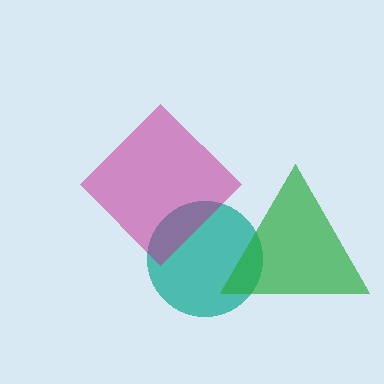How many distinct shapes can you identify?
There are 3 distinct shapes: a teal circle, a green triangle, a magenta diamond.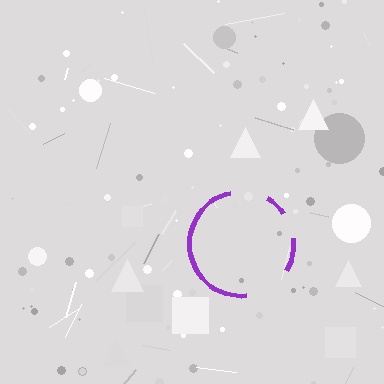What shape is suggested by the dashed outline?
The dashed outline suggests a circle.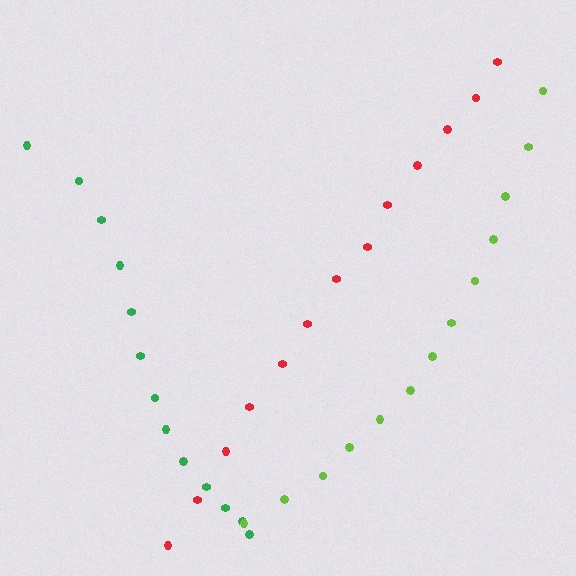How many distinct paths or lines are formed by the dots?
There are 3 distinct paths.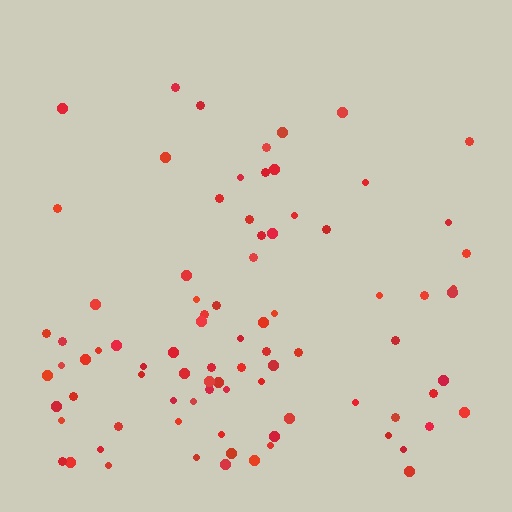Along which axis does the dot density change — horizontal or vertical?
Vertical.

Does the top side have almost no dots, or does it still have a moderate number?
Still a moderate number, just noticeably fewer than the bottom.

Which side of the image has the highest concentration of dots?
The bottom.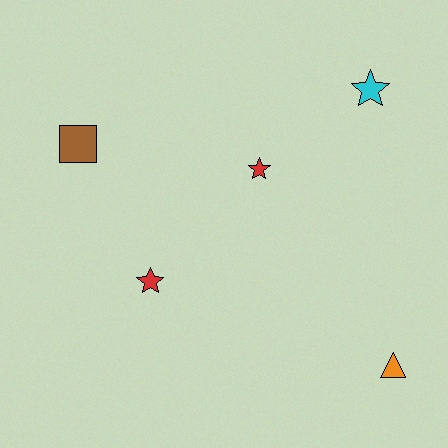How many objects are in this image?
There are 5 objects.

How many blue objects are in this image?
There are no blue objects.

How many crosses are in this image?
There are no crosses.